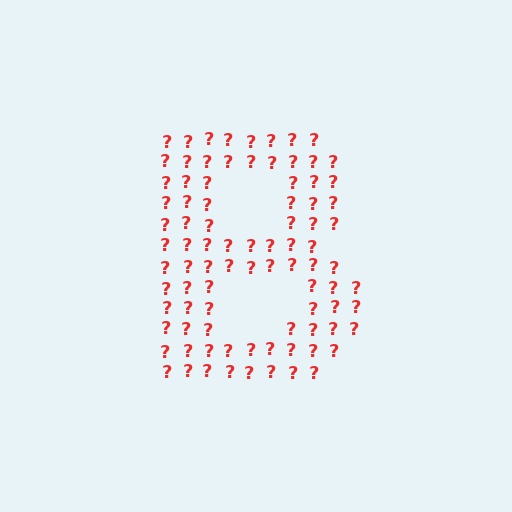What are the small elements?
The small elements are question marks.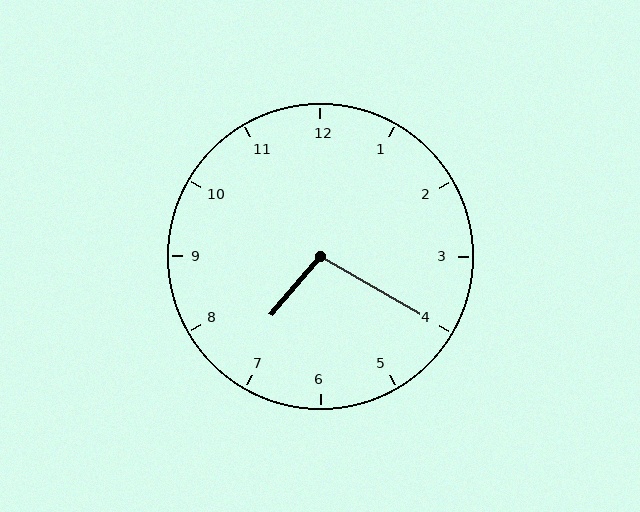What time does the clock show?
7:20.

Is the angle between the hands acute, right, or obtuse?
It is obtuse.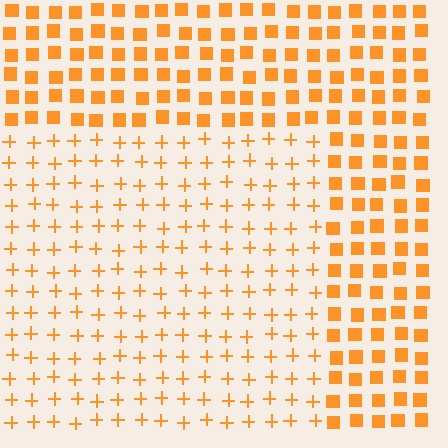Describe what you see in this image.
The image is filled with small orange elements arranged in a uniform grid. A rectangle-shaped region contains plus signs, while the surrounding area contains squares. The boundary is defined purely by the change in element shape.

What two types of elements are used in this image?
The image uses plus signs inside the rectangle region and squares outside it.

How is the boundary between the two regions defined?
The boundary is defined by a change in element shape: plus signs inside vs. squares outside. All elements share the same color and spacing.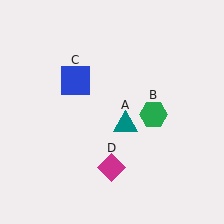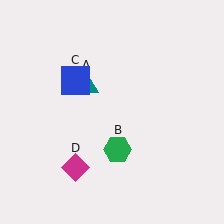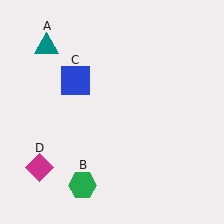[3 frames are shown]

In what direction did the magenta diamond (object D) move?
The magenta diamond (object D) moved left.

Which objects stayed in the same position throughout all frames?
Blue square (object C) remained stationary.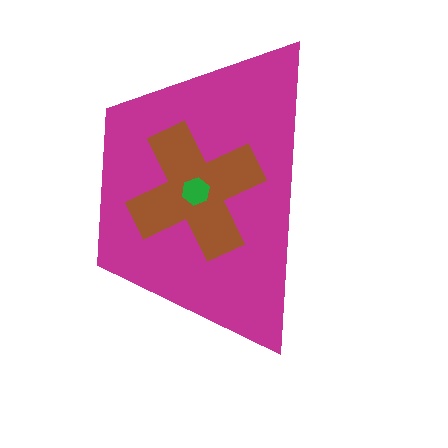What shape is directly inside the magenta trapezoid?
The brown cross.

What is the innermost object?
The green hexagon.